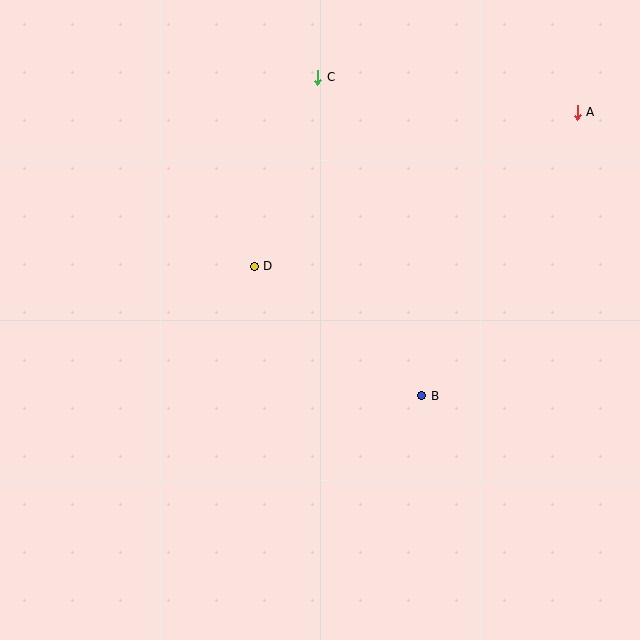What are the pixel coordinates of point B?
Point B is at (422, 396).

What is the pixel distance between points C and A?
The distance between C and A is 262 pixels.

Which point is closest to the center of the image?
Point D at (254, 266) is closest to the center.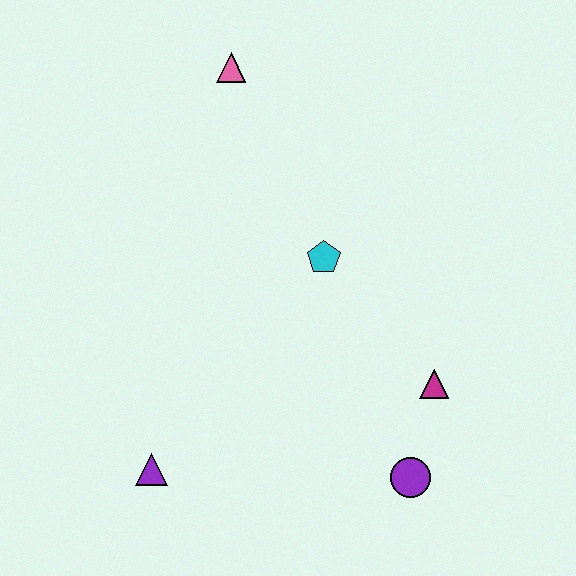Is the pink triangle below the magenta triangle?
No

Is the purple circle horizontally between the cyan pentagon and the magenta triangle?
Yes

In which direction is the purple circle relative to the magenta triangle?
The purple circle is below the magenta triangle.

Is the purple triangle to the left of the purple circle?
Yes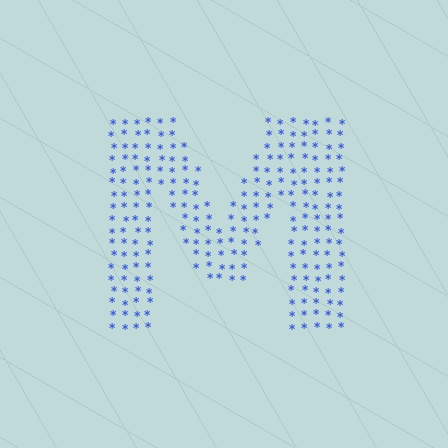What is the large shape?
The large shape is the letter M.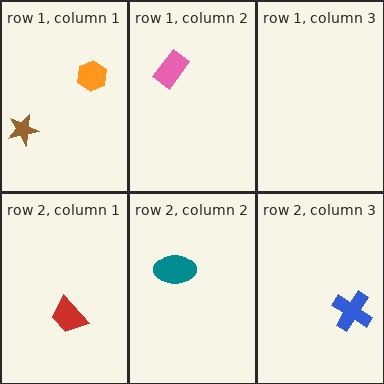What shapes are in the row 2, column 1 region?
The red trapezoid.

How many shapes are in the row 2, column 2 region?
1.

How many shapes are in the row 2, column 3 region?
1.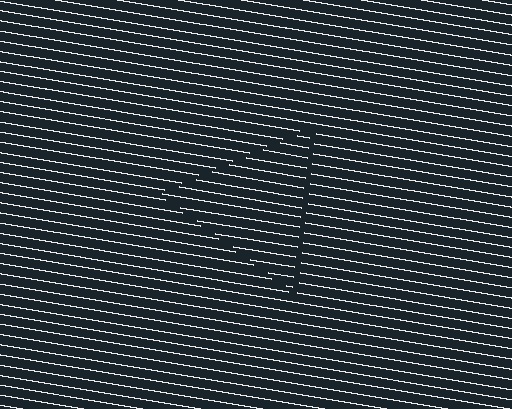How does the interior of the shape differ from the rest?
The interior of the shape contains the same grating, shifted by half a period — the contour is defined by the phase discontinuity where line-ends from the inner and outer gratings abut.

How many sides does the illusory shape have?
3 sides — the line-ends trace a triangle.